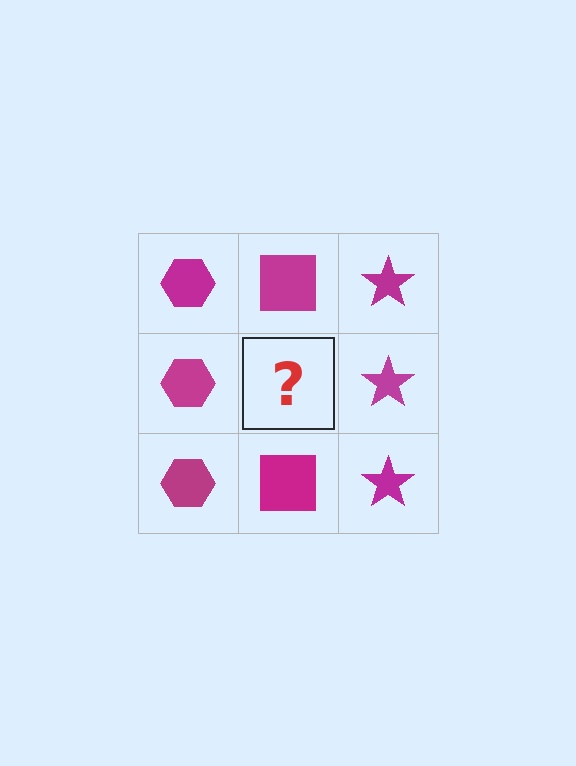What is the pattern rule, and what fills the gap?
The rule is that each column has a consistent shape. The gap should be filled with a magenta square.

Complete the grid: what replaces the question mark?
The question mark should be replaced with a magenta square.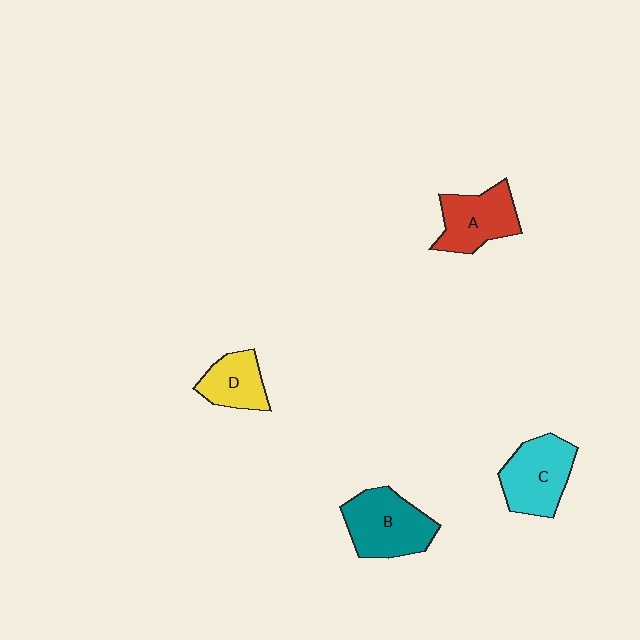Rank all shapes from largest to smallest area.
From largest to smallest: B (teal), C (cyan), A (red), D (yellow).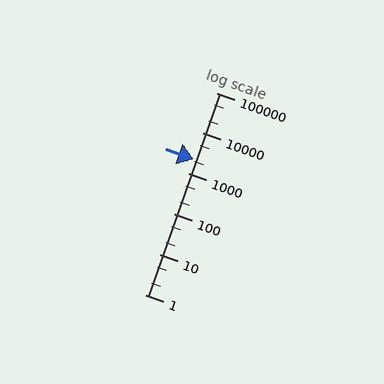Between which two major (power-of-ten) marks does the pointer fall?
The pointer is between 1000 and 10000.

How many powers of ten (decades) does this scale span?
The scale spans 5 decades, from 1 to 100000.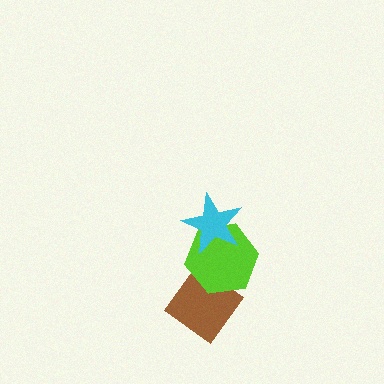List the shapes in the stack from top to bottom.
From top to bottom: the cyan star, the lime hexagon, the brown diamond.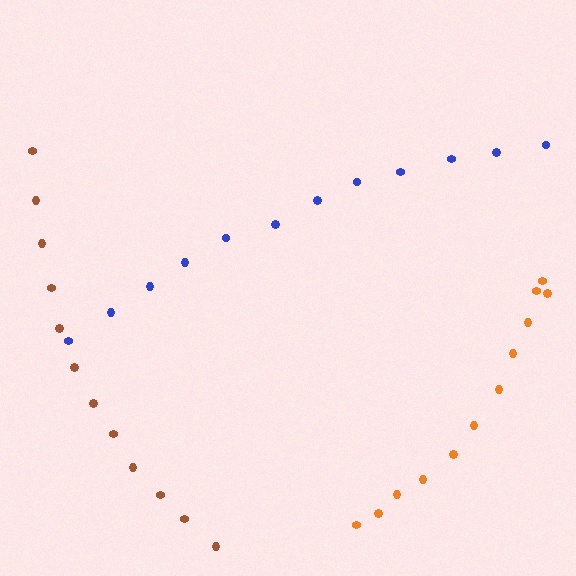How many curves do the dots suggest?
There are 3 distinct paths.